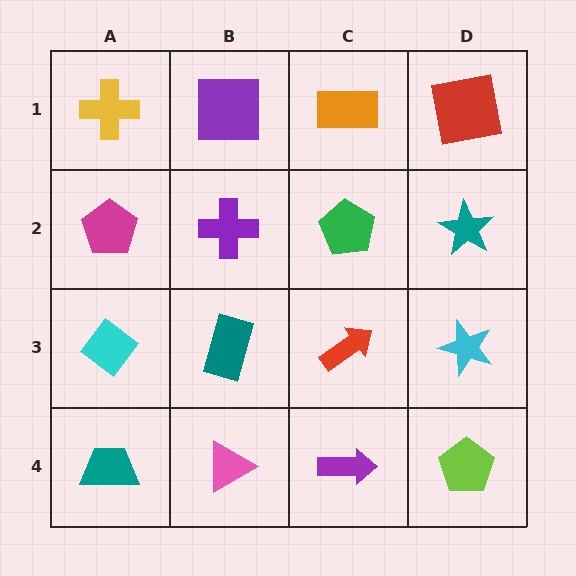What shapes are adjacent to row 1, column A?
A magenta pentagon (row 2, column A), a purple square (row 1, column B).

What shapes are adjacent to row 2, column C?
An orange rectangle (row 1, column C), a red arrow (row 3, column C), a purple cross (row 2, column B), a teal star (row 2, column D).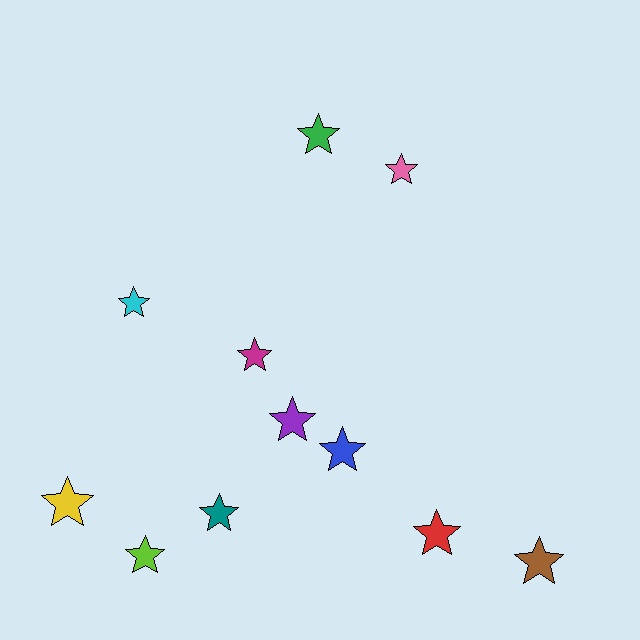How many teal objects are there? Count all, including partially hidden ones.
There is 1 teal object.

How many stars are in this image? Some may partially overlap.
There are 11 stars.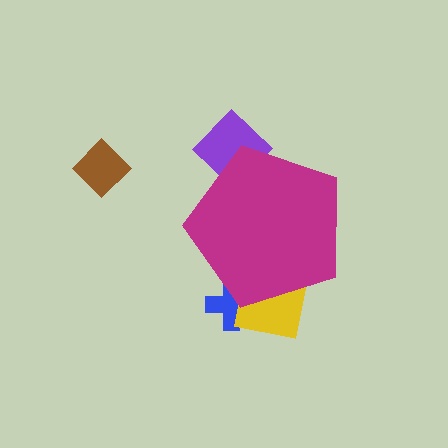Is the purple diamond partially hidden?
Yes, the purple diamond is partially hidden behind the magenta pentagon.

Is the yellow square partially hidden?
Yes, the yellow square is partially hidden behind the magenta pentagon.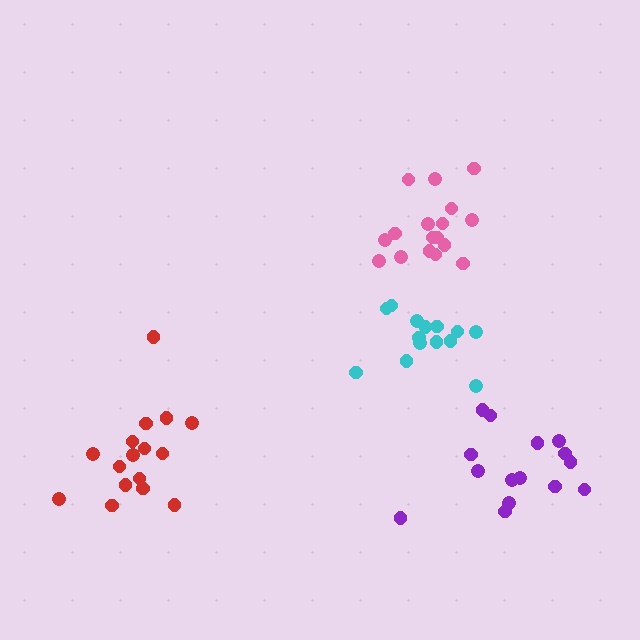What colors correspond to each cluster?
The clusters are colored: red, cyan, pink, purple.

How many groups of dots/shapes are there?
There are 4 groups.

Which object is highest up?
The pink cluster is topmost.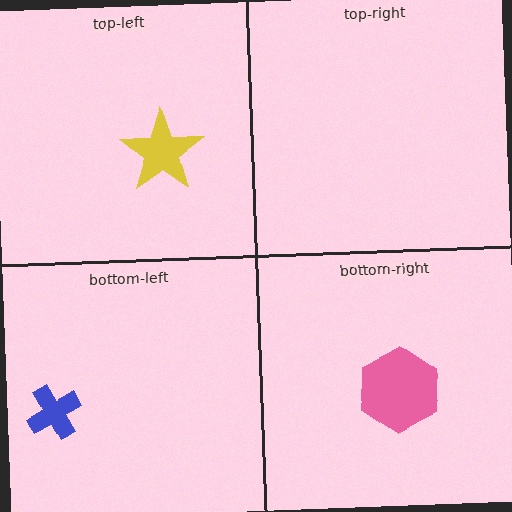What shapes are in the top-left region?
The yellow star.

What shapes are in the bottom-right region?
The pink hexagon.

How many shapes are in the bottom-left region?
1.